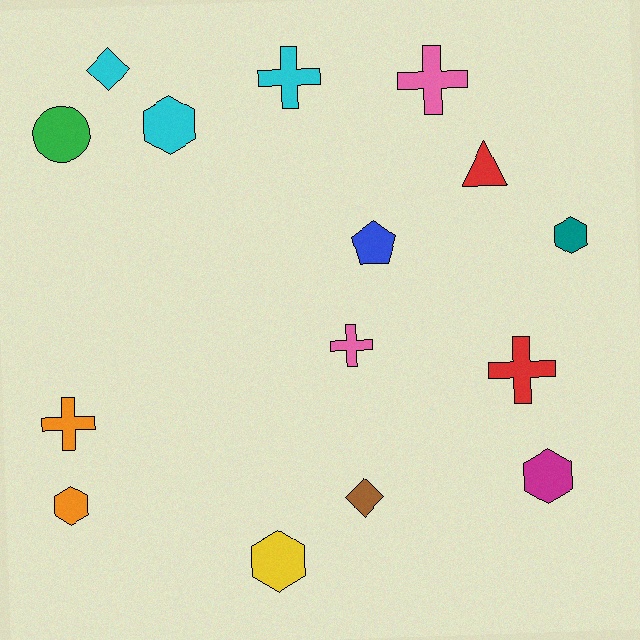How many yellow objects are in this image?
There is 1 yellow object.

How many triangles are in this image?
There is 1 triangle.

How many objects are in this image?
There are 15 objects.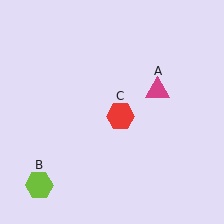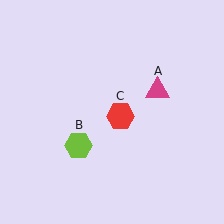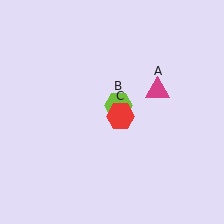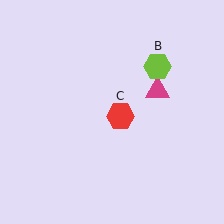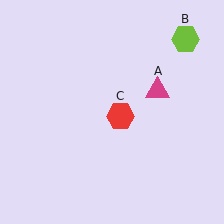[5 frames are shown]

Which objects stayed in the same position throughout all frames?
Magenta triangle (object A) and red hexagon (object C) remained stationary.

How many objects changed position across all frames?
1 object changed position: lime hexagon (object B).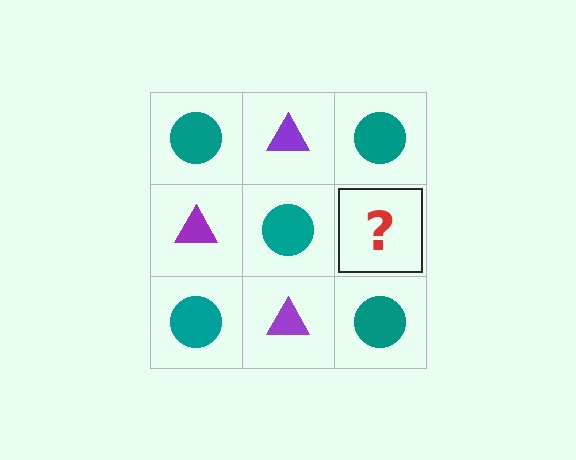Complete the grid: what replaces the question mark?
The question mark should be replaced with a purple triangle.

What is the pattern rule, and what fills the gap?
The rule is that it alternates teal circle and purple triangle in a checkerboard pattern. The gap should be filled with a purple triangle.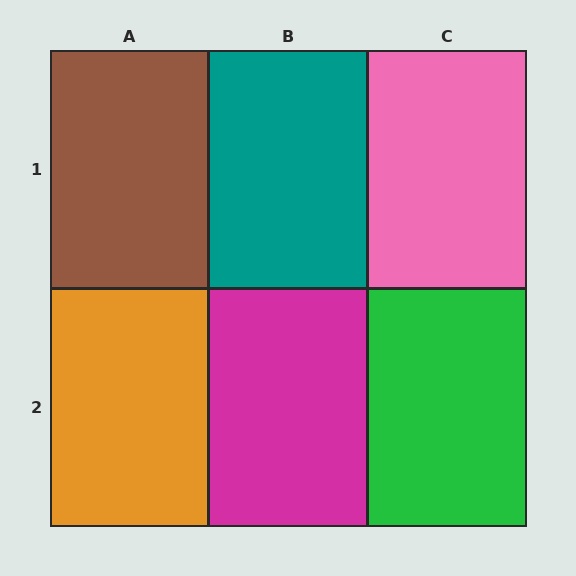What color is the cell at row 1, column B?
Teal.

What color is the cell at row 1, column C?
Pink.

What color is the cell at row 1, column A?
Brown.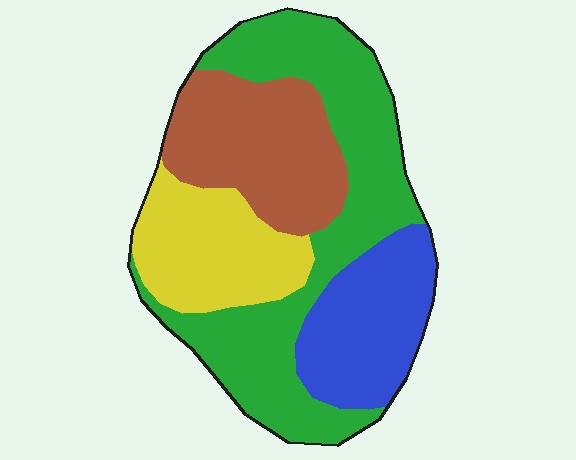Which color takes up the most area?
Green, at roughly 40%.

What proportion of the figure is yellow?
Yellow takes up about one fifth (1/5) of the figure.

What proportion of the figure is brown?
Brown covers roughly 25% of the figure.